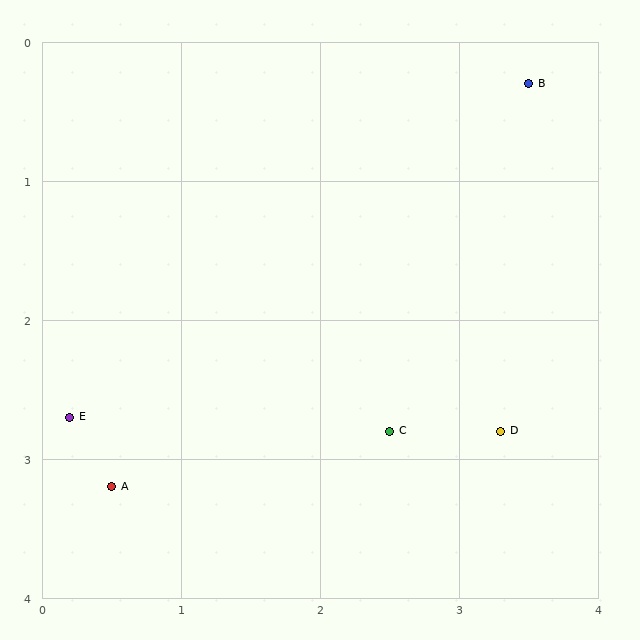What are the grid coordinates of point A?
Point A is at approximately (0.5, 3.2).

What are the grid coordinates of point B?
Point B is at approximately (3.5, 0.3).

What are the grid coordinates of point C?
Point C is at approximately (2.5, 2.8).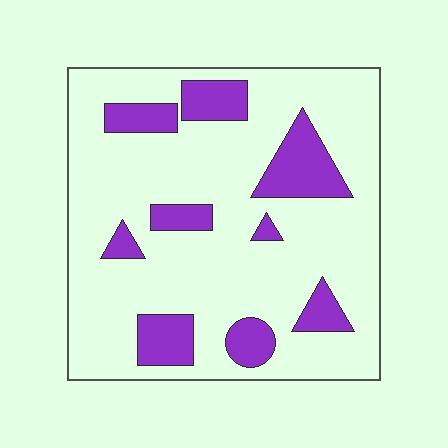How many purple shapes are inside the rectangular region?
9.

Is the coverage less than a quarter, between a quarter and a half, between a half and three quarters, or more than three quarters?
Less than a quarter.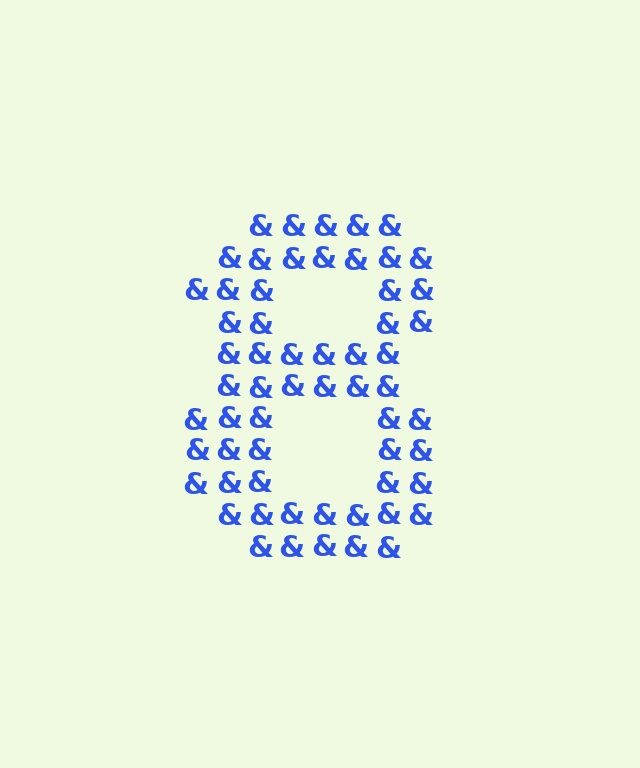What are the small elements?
The small elements are ampersands.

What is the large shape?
The large shape is the digit 8.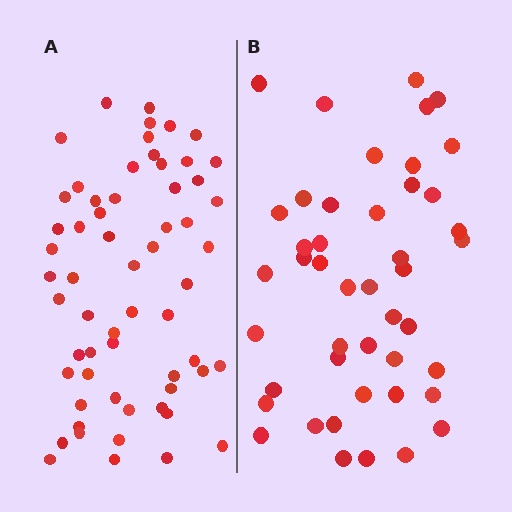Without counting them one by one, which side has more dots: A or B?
Region A (the left region) has more dots.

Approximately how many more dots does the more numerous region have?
Region A has approximately 15 more dots than region B.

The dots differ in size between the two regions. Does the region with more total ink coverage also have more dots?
No. Region B has more total ink coverage because its dots are larger, but region A actually contains more individual dots. Total area can be misleading — the number of items is what matters here.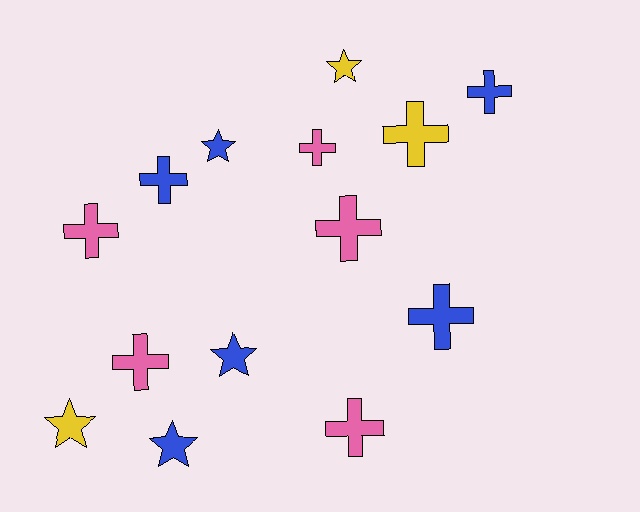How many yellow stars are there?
There are 2 yellow stars.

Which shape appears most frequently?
Cross, with 9 objects.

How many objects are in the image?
There are 14 objects.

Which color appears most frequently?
Blue, with 6 objects.